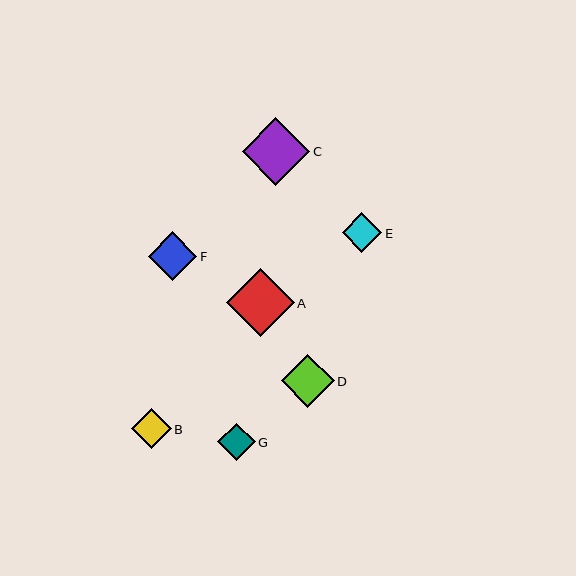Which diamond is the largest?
Diamond A is the largest with a size of approximately 68 pixels.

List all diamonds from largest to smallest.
From largest to smallest: A, C, D, F, E, B, G.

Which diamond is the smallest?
Diamond G is the smallest with a size of approximately 37 pixels.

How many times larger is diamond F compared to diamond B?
Diamond F is approximately 1.2 times the size of diamond B.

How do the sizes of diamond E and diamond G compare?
Diamond E and diamond G are approximately the same size.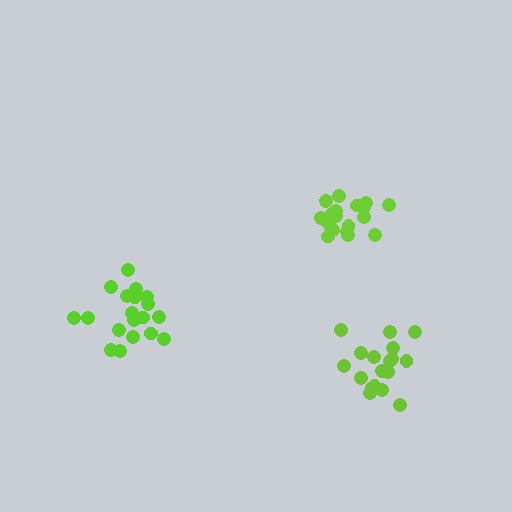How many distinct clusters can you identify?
There are 3 distinct clusters.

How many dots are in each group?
Group 1: 18 dots, Group 2: 20 dots, Group 3: 20 dots (58 total).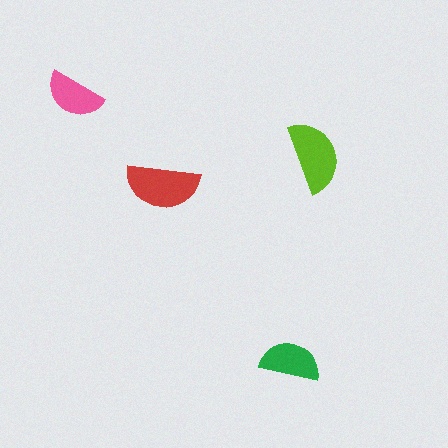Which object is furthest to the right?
The lime semicircle is rightmost.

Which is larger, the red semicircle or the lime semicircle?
The red one.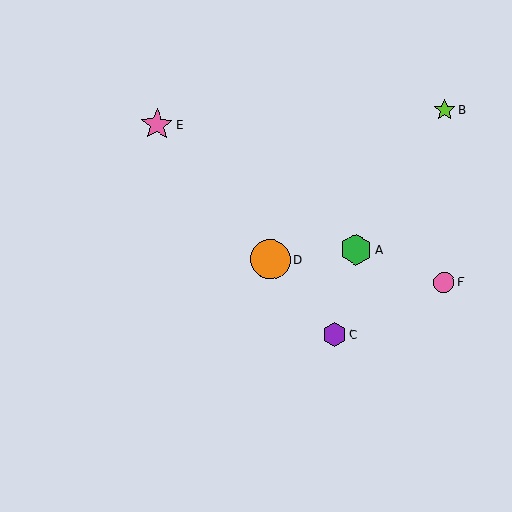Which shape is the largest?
The orange circle (labeled D) is the largest.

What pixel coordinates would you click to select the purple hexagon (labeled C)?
Click at (334, 334) to select the purple hexagon C.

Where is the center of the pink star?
The center of the pink star is at (157, 125).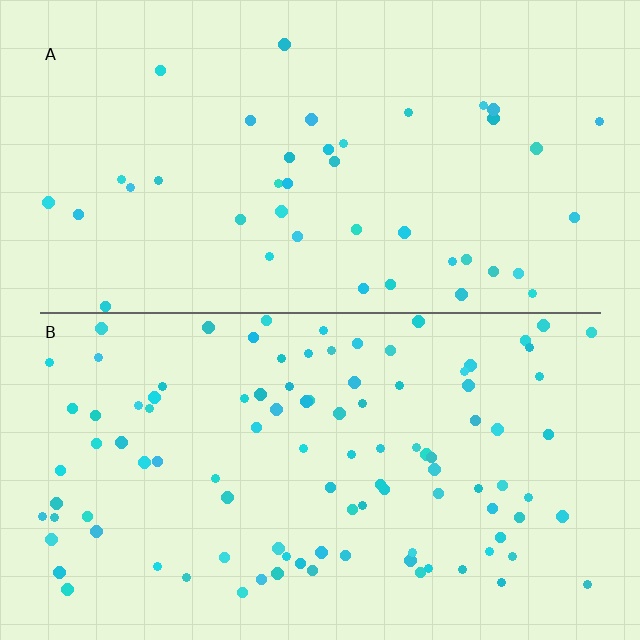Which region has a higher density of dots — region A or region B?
B (the bottom).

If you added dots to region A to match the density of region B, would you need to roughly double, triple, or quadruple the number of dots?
Approximately double.